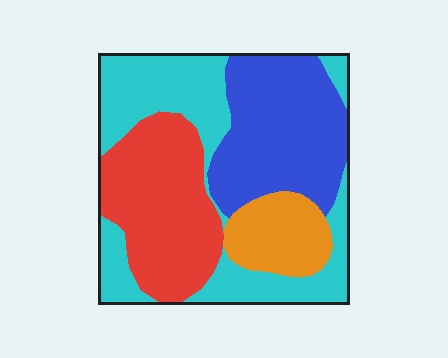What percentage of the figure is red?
Red covers 27% of the figure.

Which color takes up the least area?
Orange, at roughly 10%.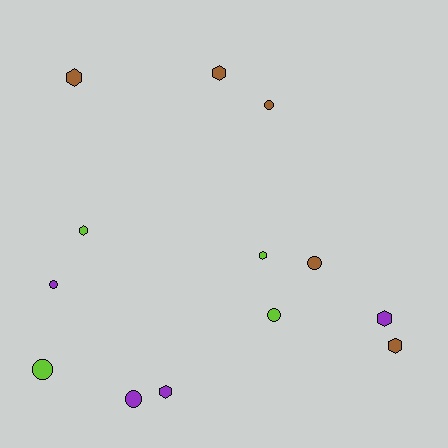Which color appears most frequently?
Brown, with 5 objects.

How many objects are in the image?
There are 13 objects.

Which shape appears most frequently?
Hexagon, with 7 objects.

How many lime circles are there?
There are 2 lime circles.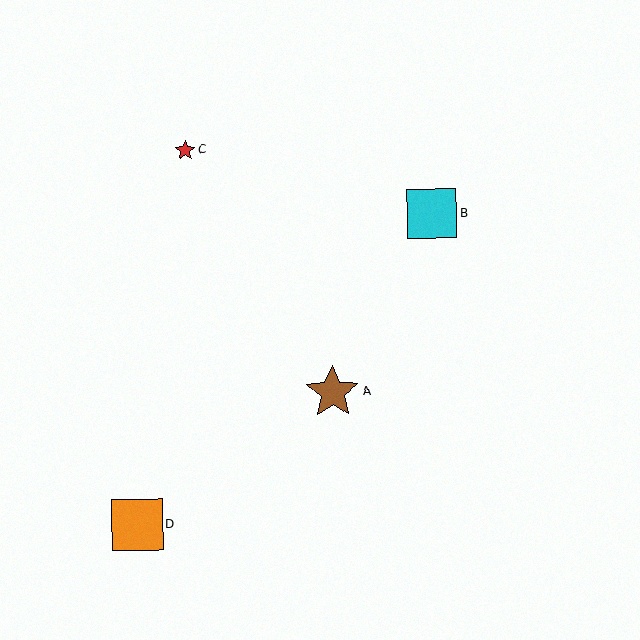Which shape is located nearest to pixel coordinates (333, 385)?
The brown star (labeled A) at (333, 392) is nearest to that location.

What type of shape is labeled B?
Shape B is a cyan square.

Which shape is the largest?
The brown star (labeled A) is the largest.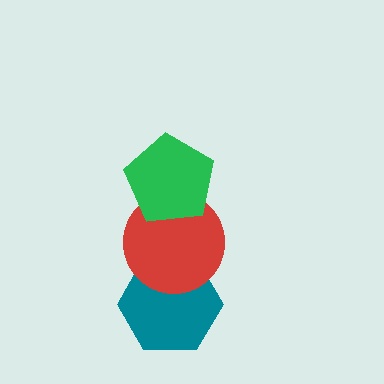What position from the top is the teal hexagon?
The teal hexagon is 3rd from the top.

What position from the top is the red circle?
The red circle is 2nd from the top.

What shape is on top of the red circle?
The green pentagon is on top of the red circle.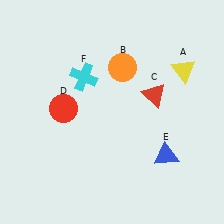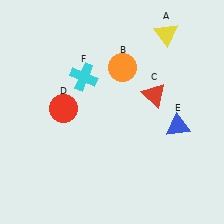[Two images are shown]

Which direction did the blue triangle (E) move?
The blue triangle (E) moved up.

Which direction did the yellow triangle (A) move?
The yellow triangle (A) moved up.